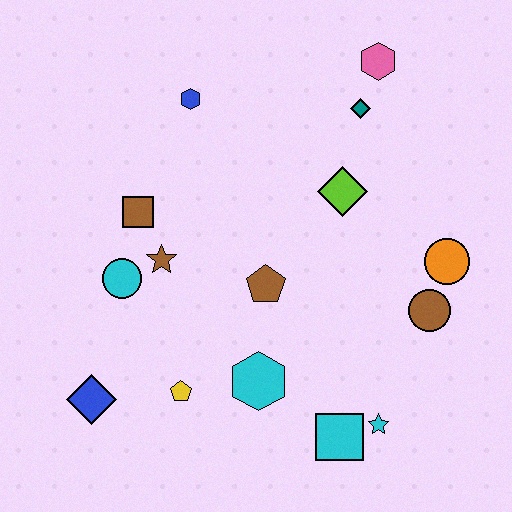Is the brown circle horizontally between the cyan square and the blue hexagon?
No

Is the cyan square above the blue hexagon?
No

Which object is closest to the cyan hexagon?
The yellow pentagon is closest to the cyan hexagon.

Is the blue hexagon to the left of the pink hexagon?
Yes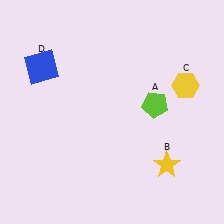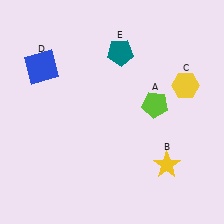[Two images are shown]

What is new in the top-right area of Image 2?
A teal pentagon (E) was added in the top-right area of Image 2.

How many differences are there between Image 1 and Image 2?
There is 1 difference between the two images.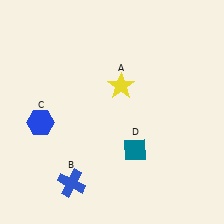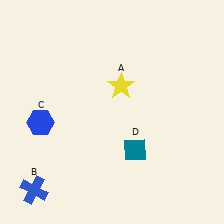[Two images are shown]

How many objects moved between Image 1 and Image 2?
1 object moved between the two images.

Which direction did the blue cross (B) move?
The blue cross (B) moved left.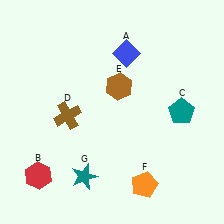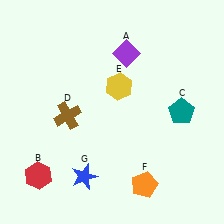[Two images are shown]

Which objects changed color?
A changed from blue to purple. E changed from brown to yellow. G changed from teal to blue.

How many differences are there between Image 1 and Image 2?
There are 3 differences between the two images.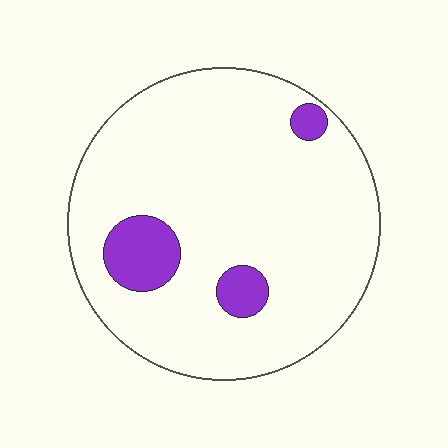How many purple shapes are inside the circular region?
3.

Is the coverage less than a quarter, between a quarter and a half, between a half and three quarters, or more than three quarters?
Less than a quarter.